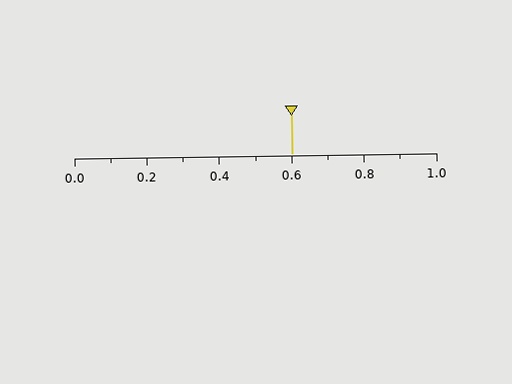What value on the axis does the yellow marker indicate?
The marker indicates approximately 0.6.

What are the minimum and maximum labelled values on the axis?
The axis runs from 0.0 to 1.0.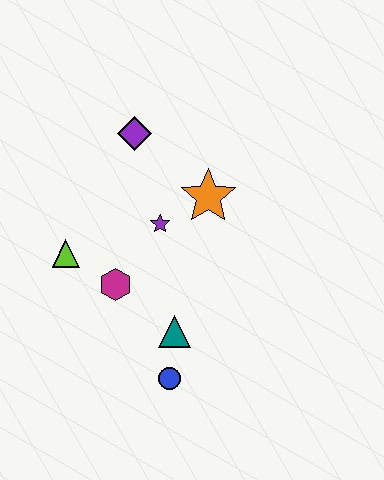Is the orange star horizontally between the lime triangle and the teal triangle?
No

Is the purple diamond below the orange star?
No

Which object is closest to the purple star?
The orange star is closest to the purple star.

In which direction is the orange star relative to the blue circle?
The orange star is above the blue circle.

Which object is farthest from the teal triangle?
The purple diamond is farthest from the teal triangle.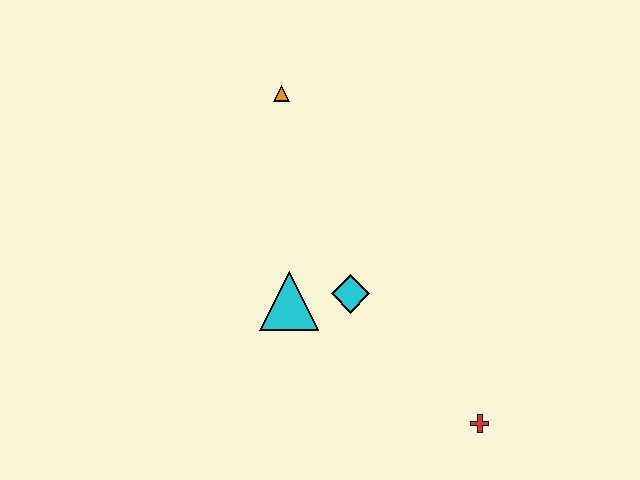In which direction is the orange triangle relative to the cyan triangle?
The orange triangle is above the cyan triangle.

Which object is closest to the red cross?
The cyan diamond is closest to the red cross.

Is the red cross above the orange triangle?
No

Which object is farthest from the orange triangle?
The red cross is farthest from the orange triangle.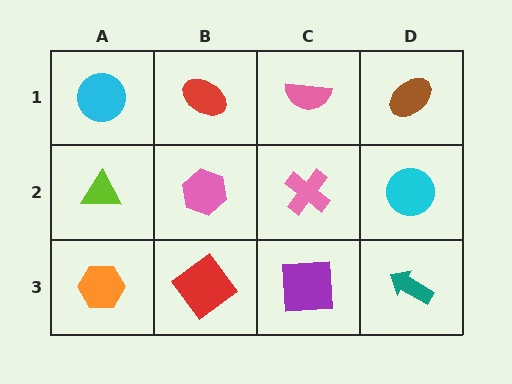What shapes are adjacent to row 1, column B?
A pink hexagon (row 2, column B), a cyan circle (row 1, column A), a pink semicircle (row 1, column C).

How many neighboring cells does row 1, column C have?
3.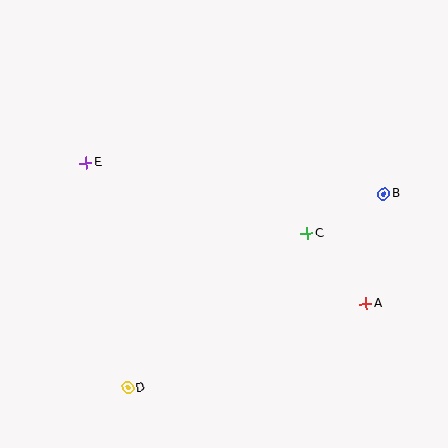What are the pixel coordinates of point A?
Point A is at (366, 303).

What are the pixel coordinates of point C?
Point C is at (307, 233).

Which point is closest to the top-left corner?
Point E is closest to the top-left corner.